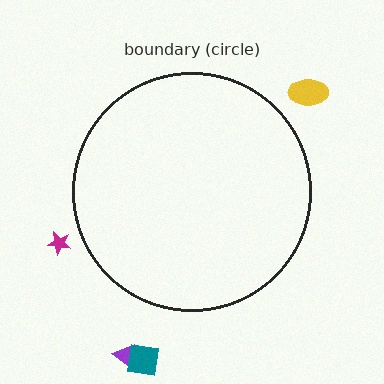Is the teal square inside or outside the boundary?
Outside.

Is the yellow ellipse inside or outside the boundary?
Outside.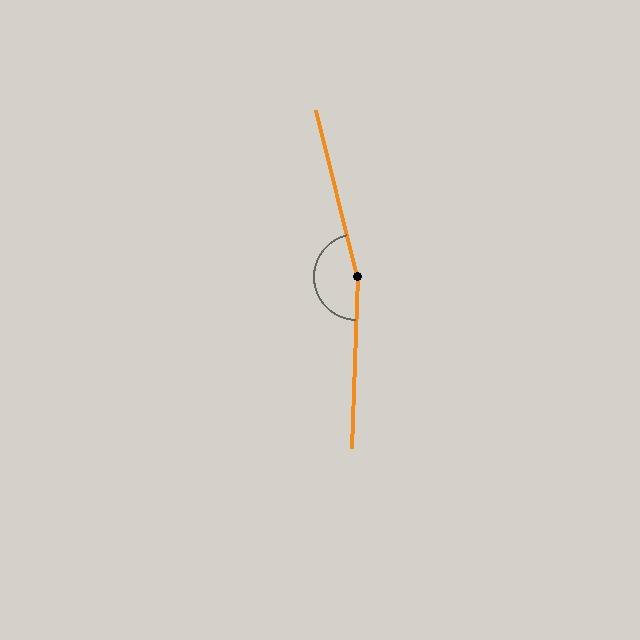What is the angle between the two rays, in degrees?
Approximately 164 degrees.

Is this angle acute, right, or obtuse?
It is obtuse.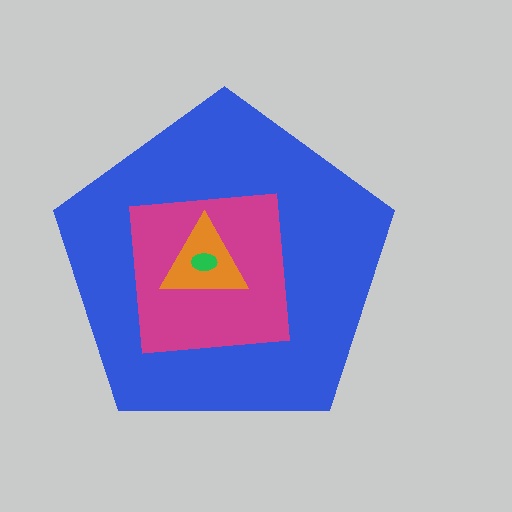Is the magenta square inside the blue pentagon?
Yes.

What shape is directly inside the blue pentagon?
The magenta square.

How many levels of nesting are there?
4.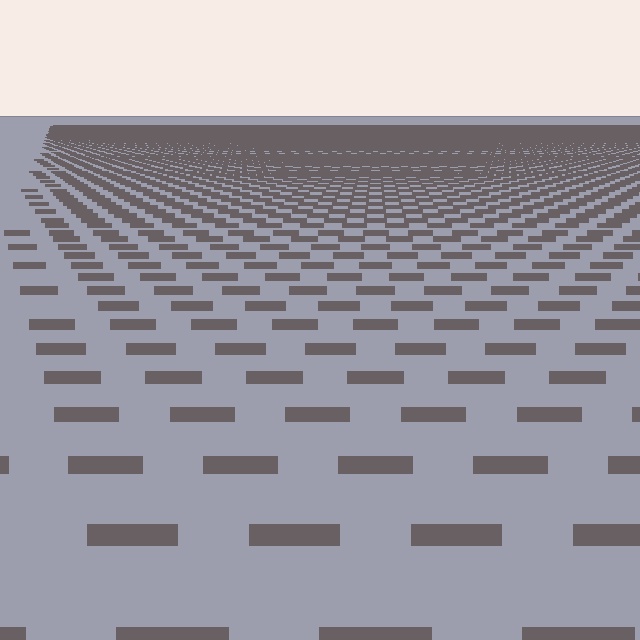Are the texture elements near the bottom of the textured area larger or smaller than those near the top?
Larger. Near the bottom, elements are closer to the viewer and appear at a bigger on-screen size.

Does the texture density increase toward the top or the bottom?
Density increases toward the top.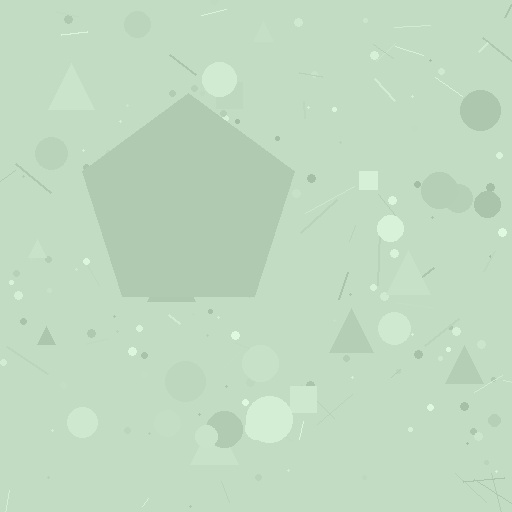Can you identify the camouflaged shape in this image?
The camouflaged shape is a pentagon.